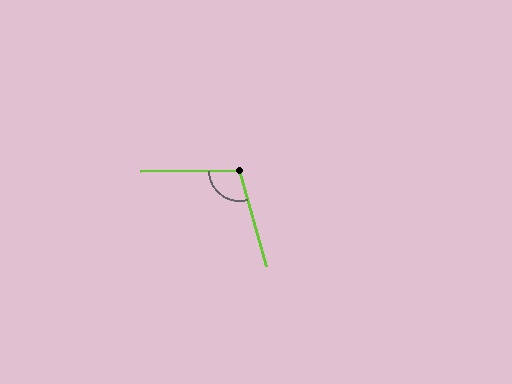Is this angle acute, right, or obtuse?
It is obtuse.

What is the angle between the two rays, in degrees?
Approximately 105 degrees.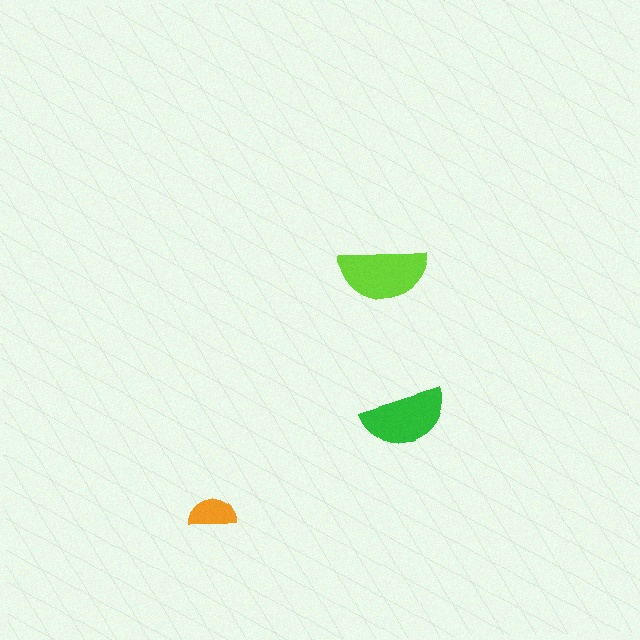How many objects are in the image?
There are 3 objects in the image.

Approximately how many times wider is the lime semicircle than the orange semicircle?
About 2 times wider.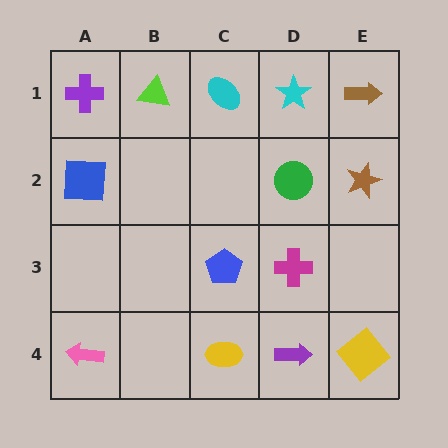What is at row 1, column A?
A purple cross.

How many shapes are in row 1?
5 shapes.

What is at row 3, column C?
A blue pentagon.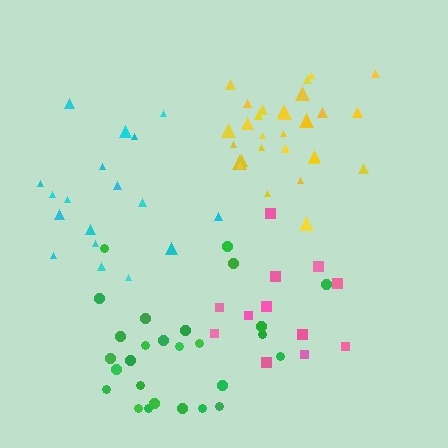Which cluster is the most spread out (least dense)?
Pink.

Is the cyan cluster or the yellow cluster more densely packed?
Yellow.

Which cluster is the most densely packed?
Yellow.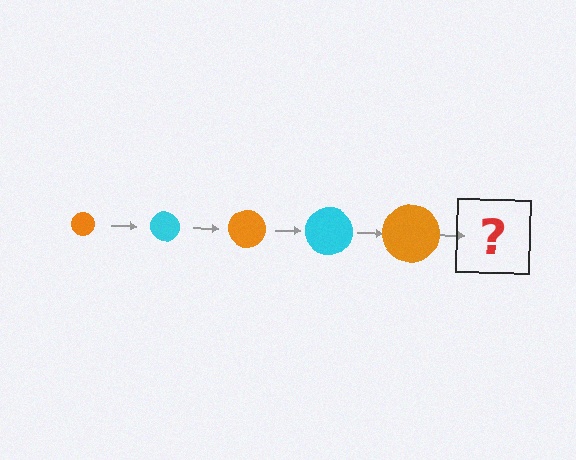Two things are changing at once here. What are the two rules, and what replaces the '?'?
The two rules are that the circle grows larger each step and the color cycles through orange and cyan. The '?' should be a cyan circle, larger than the previous one.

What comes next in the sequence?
The next element should be a cyan circle, larger than the previous one.